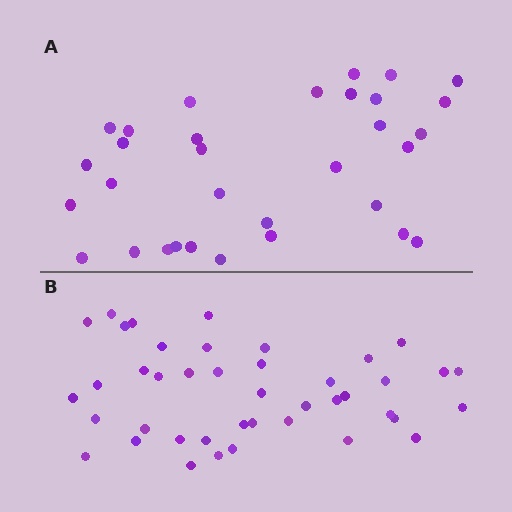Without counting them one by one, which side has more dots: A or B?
Region B (the bottom region) has more dots.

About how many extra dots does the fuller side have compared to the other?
Region B has roughly 10 or so more dots than region A.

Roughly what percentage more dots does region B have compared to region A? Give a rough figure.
About 30% more.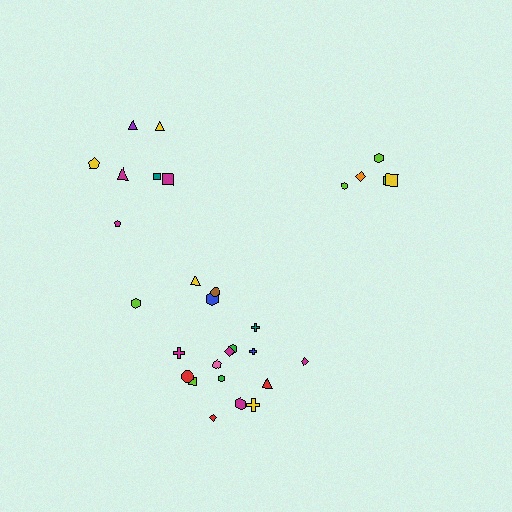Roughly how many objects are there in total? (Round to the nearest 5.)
Roughly 30 objects in total.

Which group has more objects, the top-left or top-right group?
The top-left group.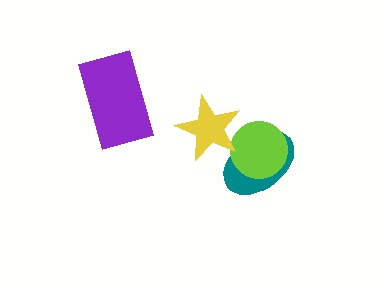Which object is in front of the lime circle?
The yellow star is in front of the lime circle.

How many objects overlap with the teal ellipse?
2 objects overlap with the teal ellipse.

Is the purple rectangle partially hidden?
No, no other shape covers it.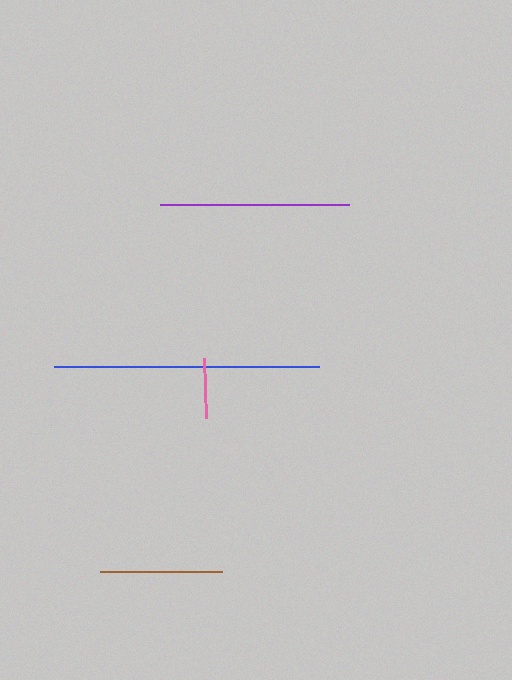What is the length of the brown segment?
The brown segment is approximately 122 pixels long.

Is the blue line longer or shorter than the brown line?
The blue line is longer than the brown line.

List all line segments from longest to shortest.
From longest to shortest: blue, purple, brown, pink.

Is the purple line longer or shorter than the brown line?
The purple line is longer than the brown line.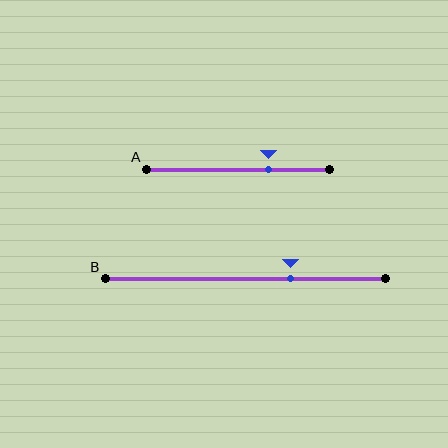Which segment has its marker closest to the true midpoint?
Segment B has its marker closest to the true midpoint.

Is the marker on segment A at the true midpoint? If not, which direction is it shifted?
No, the marker on segment A is shifted to the right by about 17% of the segment length.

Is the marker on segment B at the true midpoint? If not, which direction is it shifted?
No, the marker on segment B is shifted to the right by about 16% of the segment length.